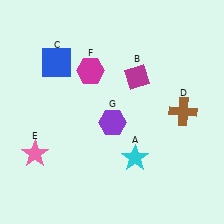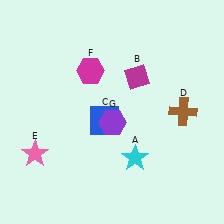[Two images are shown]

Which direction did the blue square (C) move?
The blue square (C) moved down.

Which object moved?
The blue square (C) moved down.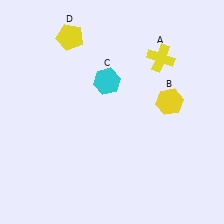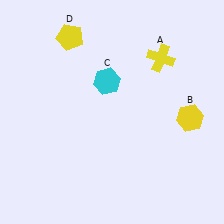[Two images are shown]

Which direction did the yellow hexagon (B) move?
The yellow hexagon (B) moved right.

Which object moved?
The yellow hexagon (B) moved right.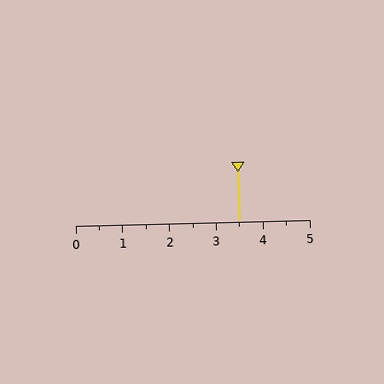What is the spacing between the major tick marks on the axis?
The major ticks are spaced 1 apart.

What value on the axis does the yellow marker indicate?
The marker indicates approximately 3.5.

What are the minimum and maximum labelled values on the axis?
The axis runs from 0 to 5.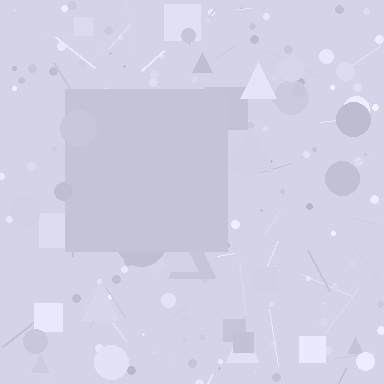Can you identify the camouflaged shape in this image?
The camouflaged shape is a square.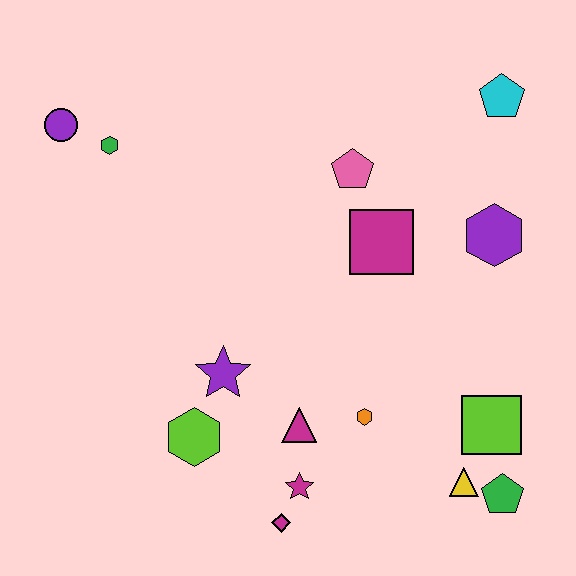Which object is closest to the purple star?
The lime hexagon is closest to the purple star.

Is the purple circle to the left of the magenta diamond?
Yes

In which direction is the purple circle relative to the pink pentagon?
The purple circle is to the left of the pink pentagon.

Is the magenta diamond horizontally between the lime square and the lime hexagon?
Yes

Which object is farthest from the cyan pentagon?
The magenta diamond is farthest from the cyan pentagon.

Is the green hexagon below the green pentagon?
No